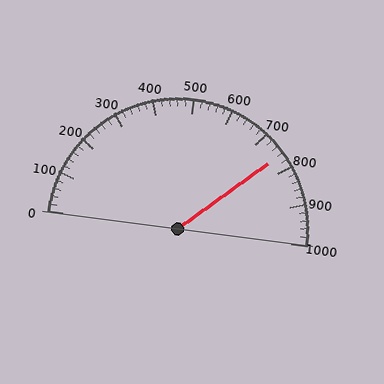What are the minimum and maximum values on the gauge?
The gauge ranges from 0 to 1000.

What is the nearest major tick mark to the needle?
The nearest major tick mark is 800.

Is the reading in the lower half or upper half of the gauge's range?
The reading is in the upper half of the range (0 to 1000).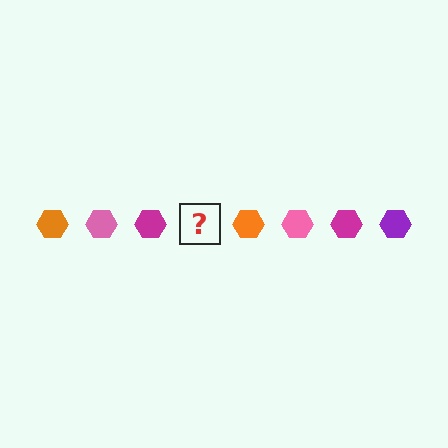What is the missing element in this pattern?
The missing element is a purple hexagon.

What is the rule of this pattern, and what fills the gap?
The rule is that the pattern cycles through orange, pink, magenta, purple hexagons. The gap should be filled with a purple hexagon.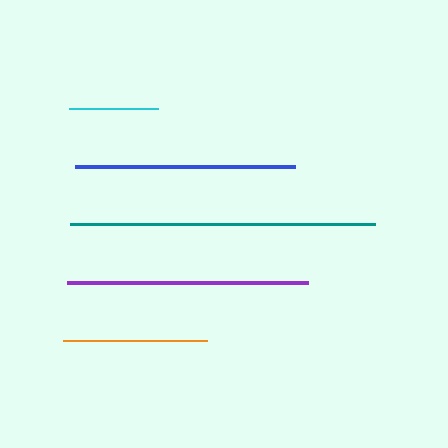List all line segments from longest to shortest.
From longest to shortest: teal, purple, blue, orange, cyan.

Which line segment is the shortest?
The cyan line is the shortest at approximately 90 pixels.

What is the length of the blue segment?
The blue segment is approximately 220 pixels long.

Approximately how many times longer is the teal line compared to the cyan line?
The teal line is approximately 3.4 times the length of the cyan line.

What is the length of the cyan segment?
The cyan segment is approximately 90 pixels long.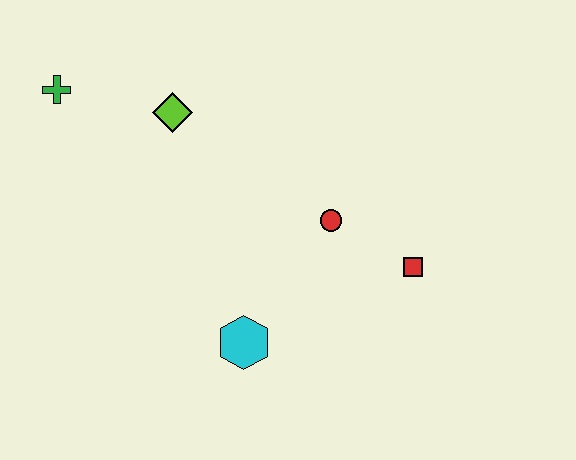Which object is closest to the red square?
The red circle is closest to the red square.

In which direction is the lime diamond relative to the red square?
The lime diamond is to the left of the red square.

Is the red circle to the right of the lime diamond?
Yes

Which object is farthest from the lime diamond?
The red square is farthest from the lime diamond.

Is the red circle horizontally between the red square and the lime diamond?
Yes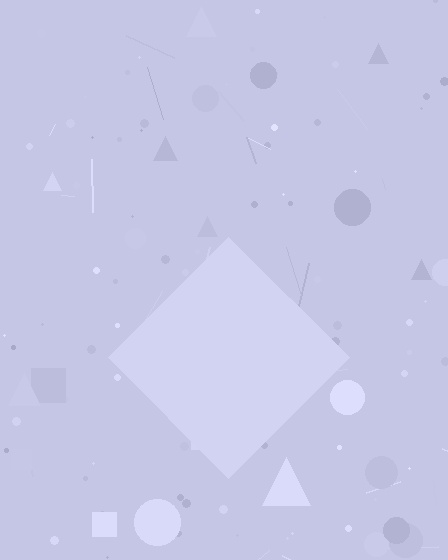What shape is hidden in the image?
A diamond is hidden in the image.